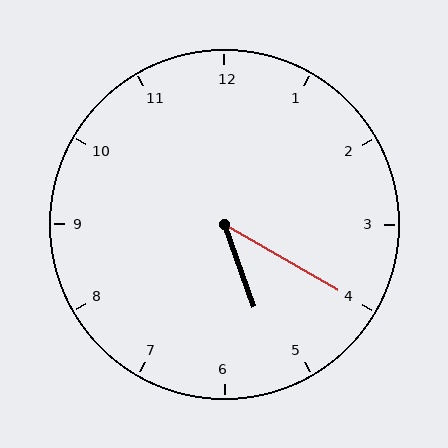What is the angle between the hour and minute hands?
Approximately 40 degrees.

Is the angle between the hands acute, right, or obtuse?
It is acute.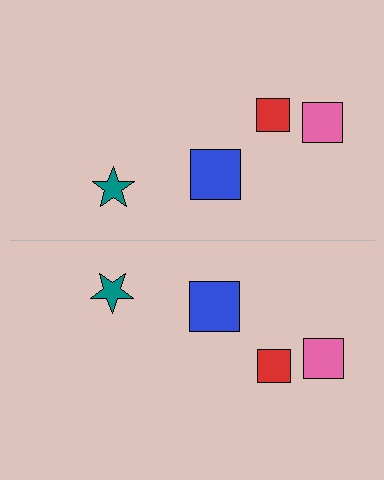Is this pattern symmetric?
Yes, this pattern has bilateral (reflection) symmetry.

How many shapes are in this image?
There are 8 shapes in this image.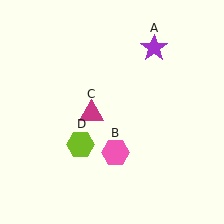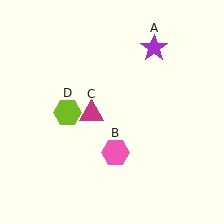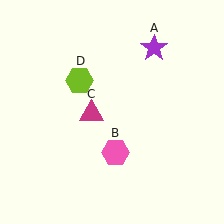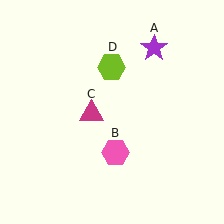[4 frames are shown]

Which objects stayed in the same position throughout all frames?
Purple star (object A) and pink hexagon (object B) and magenta triangle (object C) remained stationary.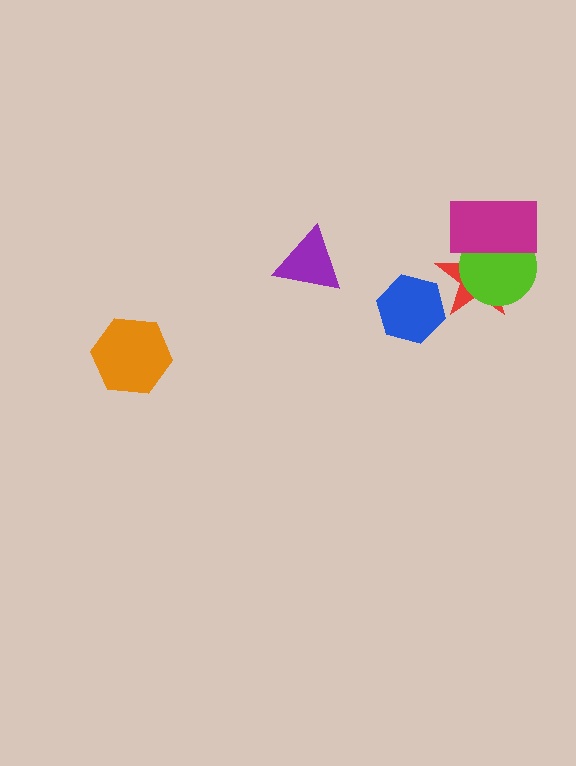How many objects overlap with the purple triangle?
0 objects overlap with the purple triangle.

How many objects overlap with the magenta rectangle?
2 objects overlap with the magenta rectangle.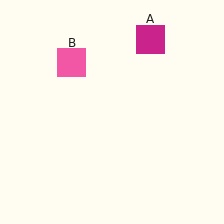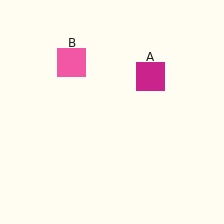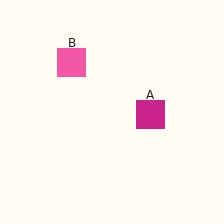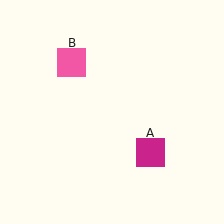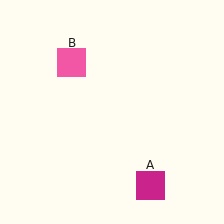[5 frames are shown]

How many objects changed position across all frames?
1 object changed position: magenta square (object A).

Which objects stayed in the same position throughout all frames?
Pink square (object B) remained stationary.